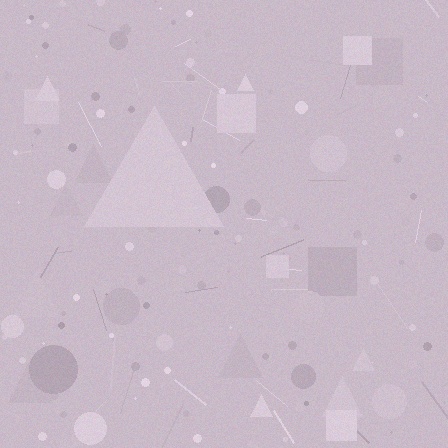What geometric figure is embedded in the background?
A triangle is embedded in the background.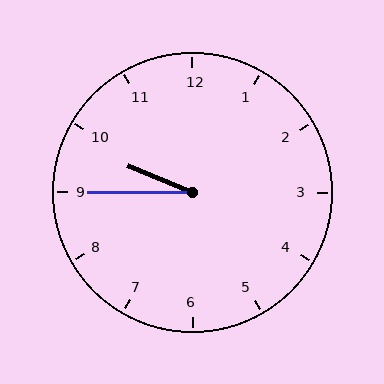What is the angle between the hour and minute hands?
Approximately 22 degrees.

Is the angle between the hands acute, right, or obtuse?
It is acute.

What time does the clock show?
9:45.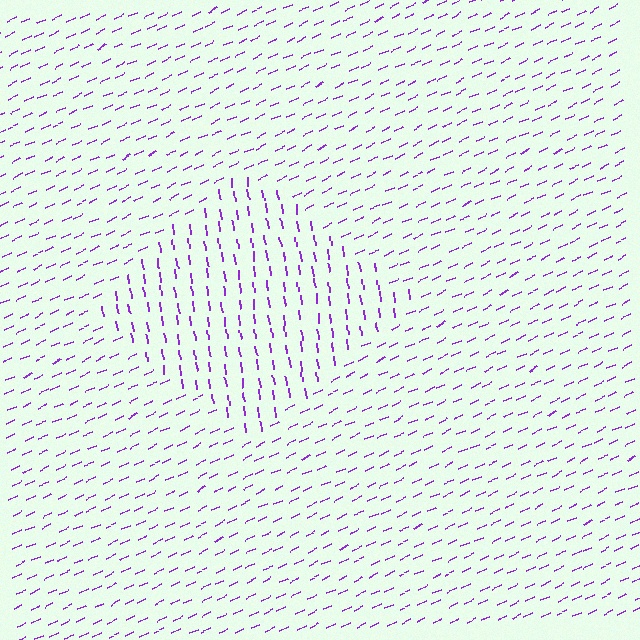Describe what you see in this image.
The image is filled with small purple line segments. A diamond region in the image has lines oriented differently from the surrounding lines, creating a visible texture boundary.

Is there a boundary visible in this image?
Yes, there is a texture boundary formed by a change in line orientation.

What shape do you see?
I see a diamond.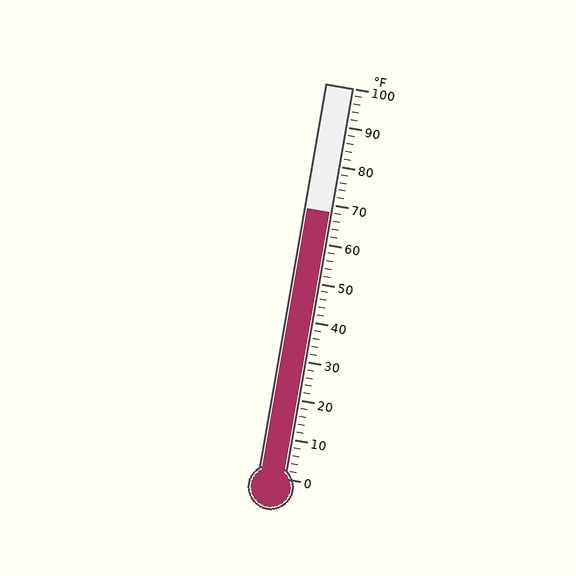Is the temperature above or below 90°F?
The temperature is below 90°F.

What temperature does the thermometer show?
The thermometer shows approximately 68°F.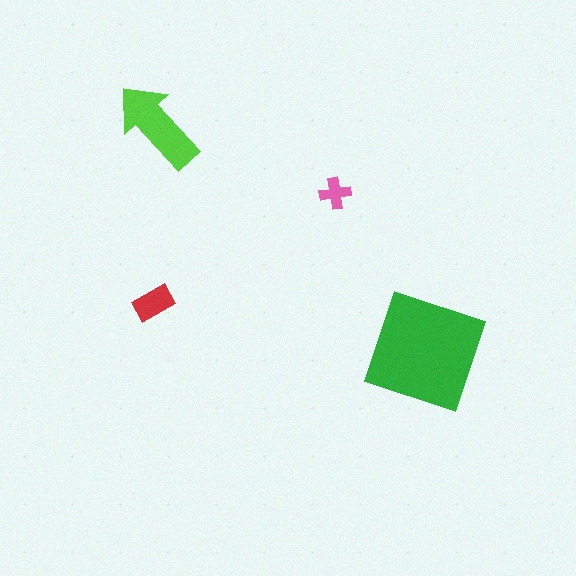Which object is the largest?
The green square.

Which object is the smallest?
The pink cross.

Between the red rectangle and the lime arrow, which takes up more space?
The lime arrow.